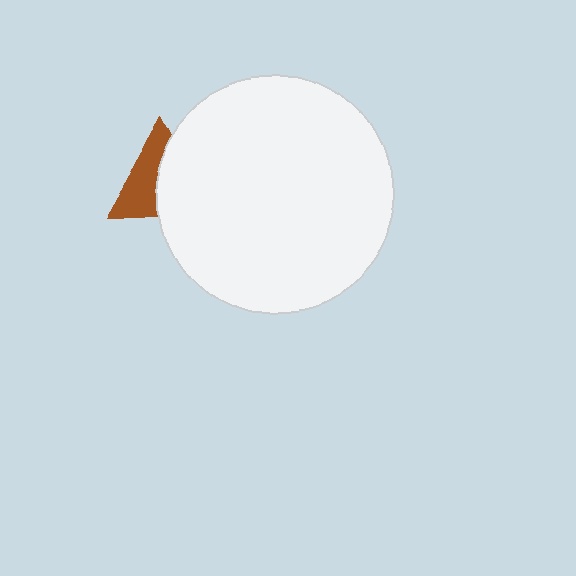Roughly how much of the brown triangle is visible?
About half of it is visible (roughly 48%).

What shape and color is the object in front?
The object in front is a white circle.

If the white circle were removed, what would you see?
You would see the complete brown triangle.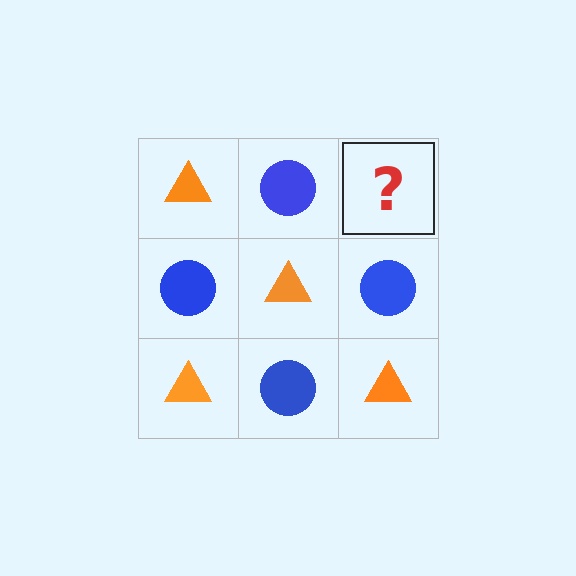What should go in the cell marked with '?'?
The missing cell should contain an orange triangle.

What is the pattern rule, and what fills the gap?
The rule is that it alternates orange triangle and blue circle in a checkerboard pattern. The gap should be filled with an orange triangle.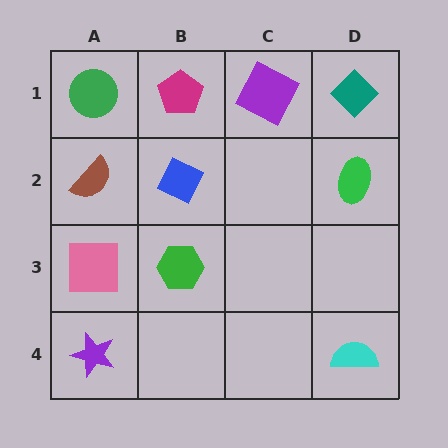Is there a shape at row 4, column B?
No, that cell is empty.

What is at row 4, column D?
A cyan semicircle.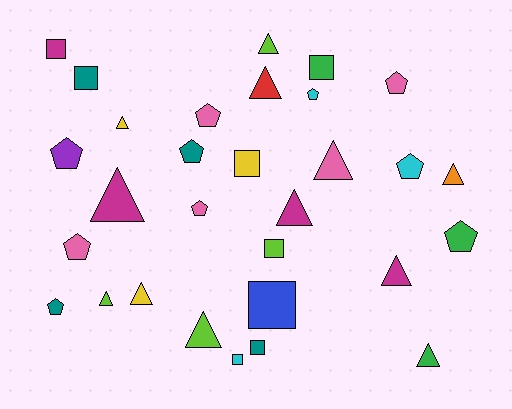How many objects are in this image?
There are 30 objects.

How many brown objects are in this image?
There are no brown objects.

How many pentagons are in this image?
There are 10 pentagons.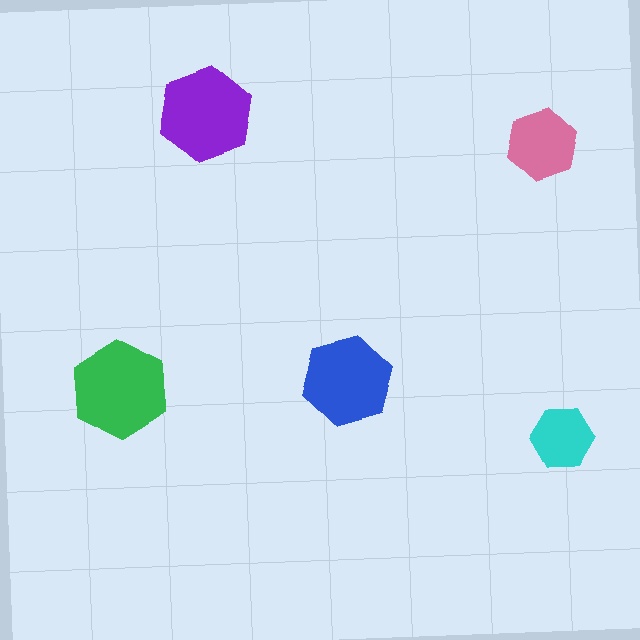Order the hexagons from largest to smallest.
the green one, the purple one, the blue one, the pink one, the cyan one.